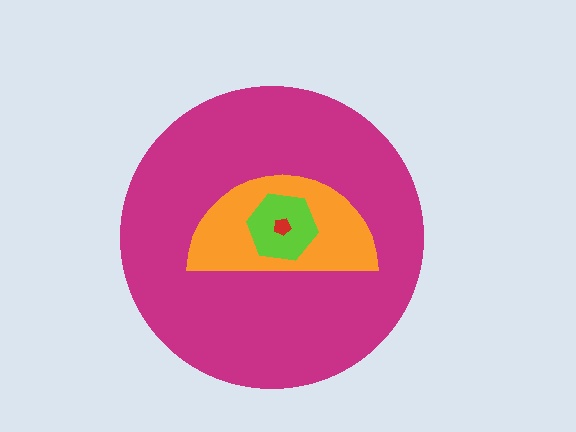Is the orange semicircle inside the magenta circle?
Yes.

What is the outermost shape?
The magenta circle.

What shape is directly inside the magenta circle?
The orange semicircle.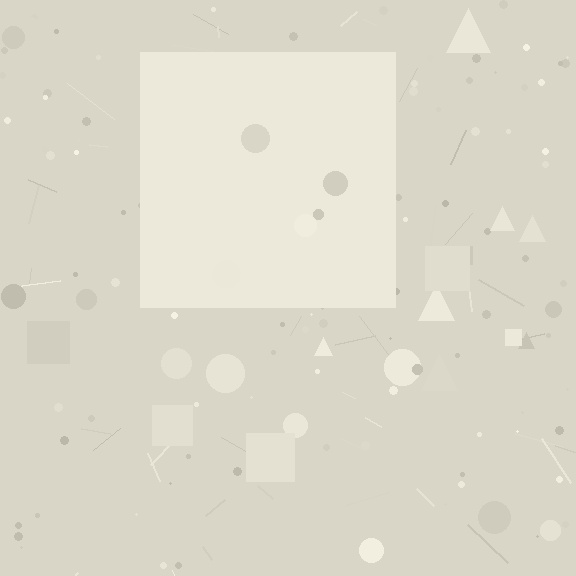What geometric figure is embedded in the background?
A square is embedded in the background.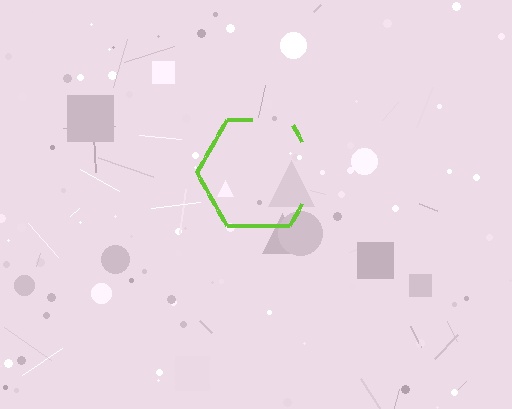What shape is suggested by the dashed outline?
The dashed outline suggests a hexagon.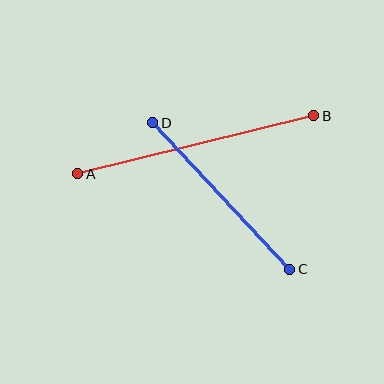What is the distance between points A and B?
The distance is approximately 243 pixels.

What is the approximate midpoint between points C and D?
The midpoint is at approximately (221, 196) pixels.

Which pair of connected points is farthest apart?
Points A and B are farthest apart.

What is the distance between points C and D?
The distance is approximately 200 pixels.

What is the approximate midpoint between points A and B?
The midpoint is at approximately (196, 145) pixels.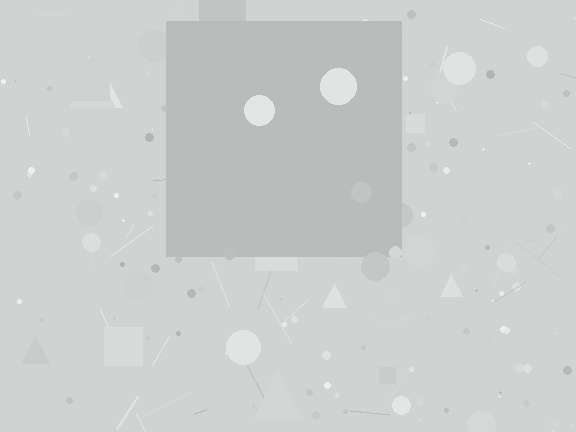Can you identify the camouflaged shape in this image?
The camouflaged shape is a square.